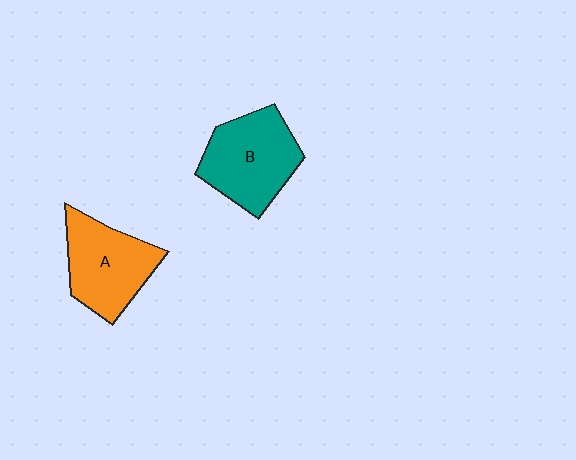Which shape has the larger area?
Shape B (teal).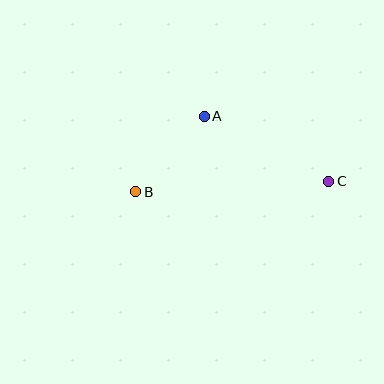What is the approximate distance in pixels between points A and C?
The distance between A and C is approximately 141 pixels.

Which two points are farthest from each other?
Points B and C are farthest from each other.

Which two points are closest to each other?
Points A and B are closest to each other.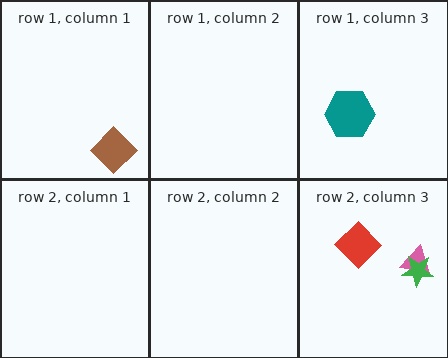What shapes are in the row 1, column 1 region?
The brown diamond.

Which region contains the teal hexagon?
The row 1, column 3 region.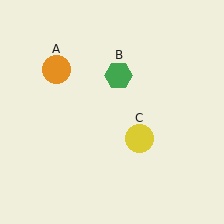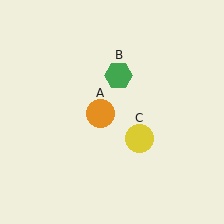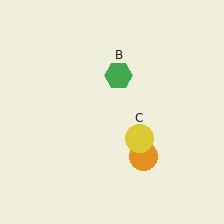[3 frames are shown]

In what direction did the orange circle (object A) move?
The orange circle (object A) moved down and to the right.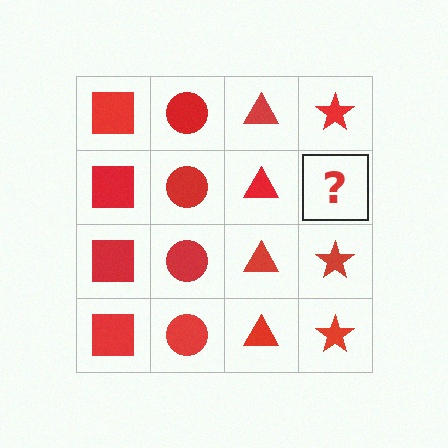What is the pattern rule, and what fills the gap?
The rule is that each column has a consistent shape. The gap should be filled with a red star.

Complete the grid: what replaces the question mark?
The question mark should be replaced with a red star.